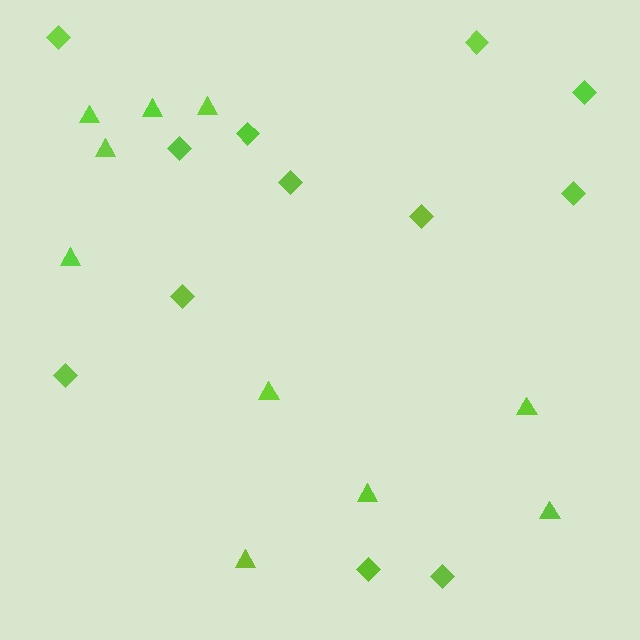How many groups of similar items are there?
There are 2 groups: one group of diamonds (12) and one group of triangles (10).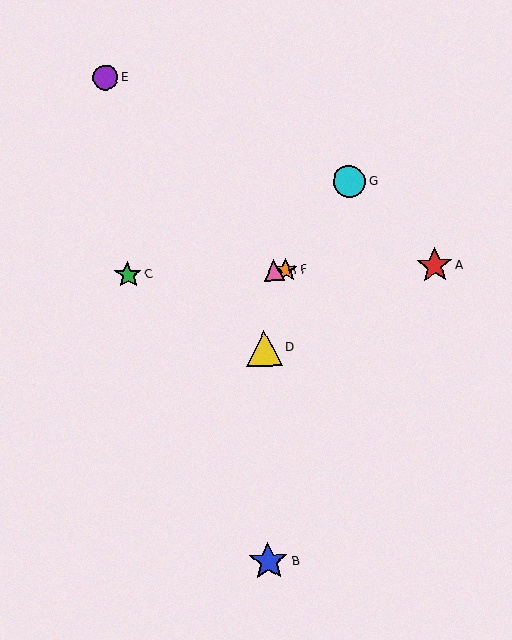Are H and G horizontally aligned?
No, H is at y≈270 and G is at y≈182.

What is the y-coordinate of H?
Object H is at y≈270.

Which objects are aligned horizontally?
Objects A, C, F, H are aligned horizontally.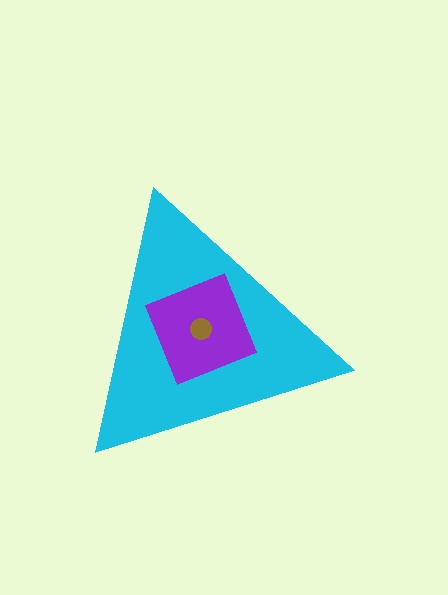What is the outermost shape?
The cyan triangle.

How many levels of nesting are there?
3.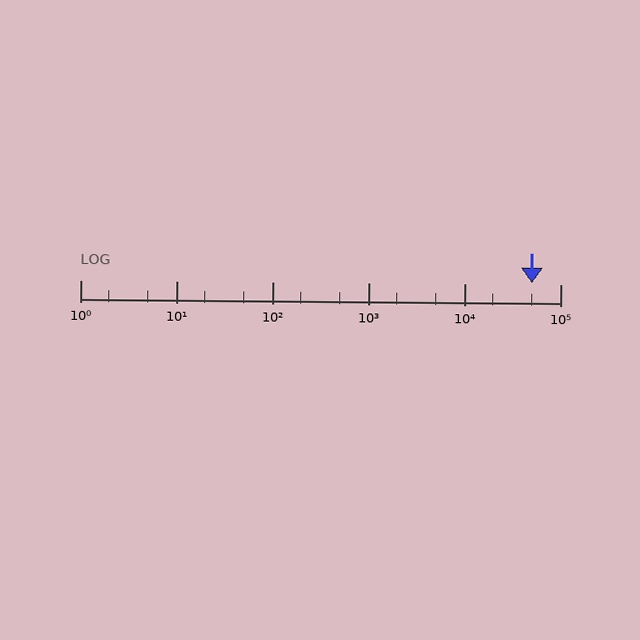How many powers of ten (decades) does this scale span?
The scale spans 5 decades, from 1 to 100000.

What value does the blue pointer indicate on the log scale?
The pointer indicates approximately 50000.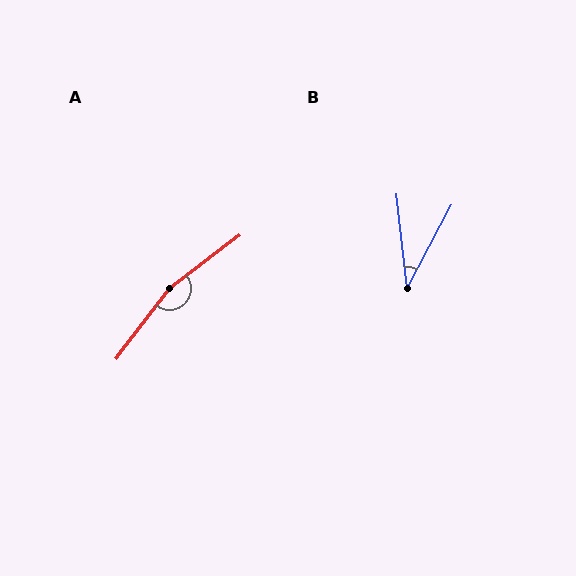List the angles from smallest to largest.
B (35°), A (164°).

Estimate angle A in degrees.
Approximately 164 degrees.